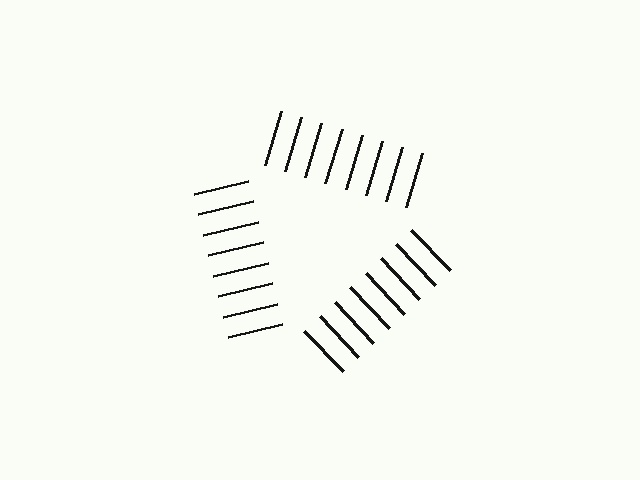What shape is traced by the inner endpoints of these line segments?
An illusory triangle — the line segments terminate on its edges but no continuous stroke is drawn.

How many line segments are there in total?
24 — 8 along each of the 3 edges.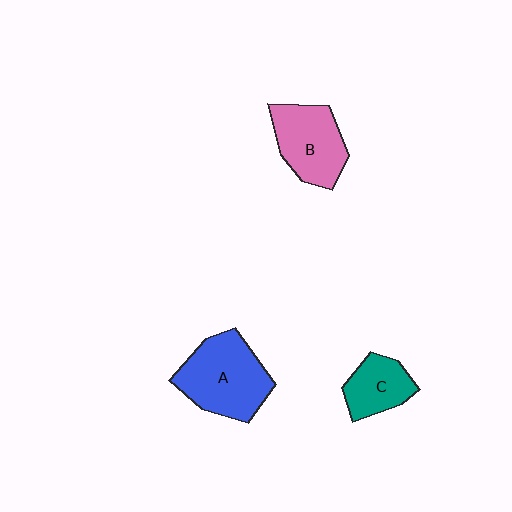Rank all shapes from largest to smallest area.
From largest to smallest: A (blue), B (pink), C (teal).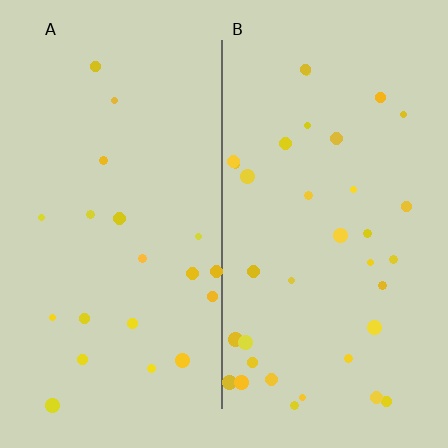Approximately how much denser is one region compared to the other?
Approximately 1.7× — region B over region A.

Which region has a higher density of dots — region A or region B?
B (the right).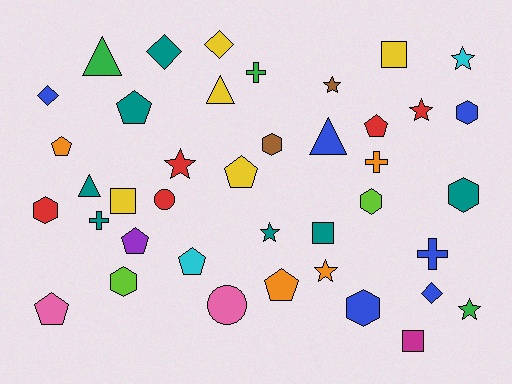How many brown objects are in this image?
There are 2 brown objects.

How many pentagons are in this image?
There are 8 pentagons.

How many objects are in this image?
There are 40 objects.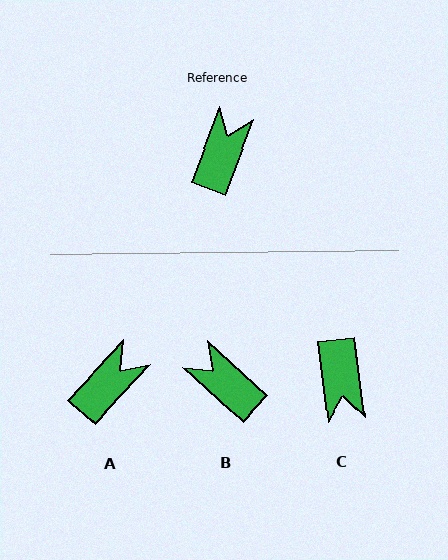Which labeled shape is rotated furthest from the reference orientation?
C, about 153 degrees away.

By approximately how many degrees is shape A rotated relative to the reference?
Approximately 22 degrees clockwise.